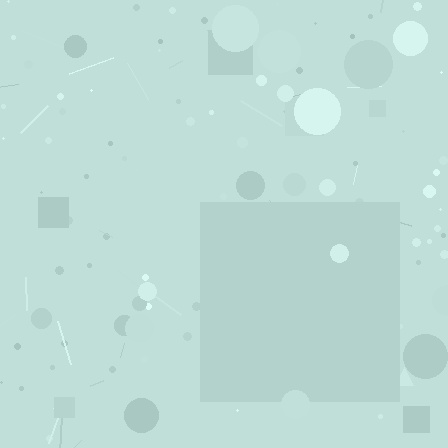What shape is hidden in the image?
A square is hidden in the image.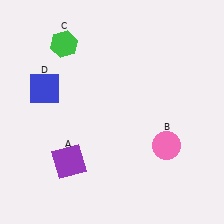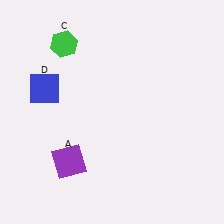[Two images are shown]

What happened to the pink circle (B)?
The pink circle (B) was removed in Image 2. It was in the bottom-right area of Image 1.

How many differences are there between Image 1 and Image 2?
There is 1 difference between the two images.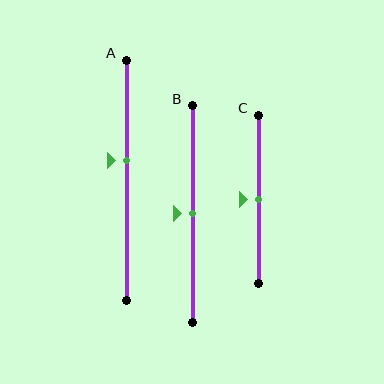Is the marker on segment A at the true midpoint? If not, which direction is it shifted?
No, the marker on segment A is shifted upward by about 8% of the segment length.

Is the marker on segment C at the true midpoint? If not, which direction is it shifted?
Yes, the marker on segment C is at the true midpoint.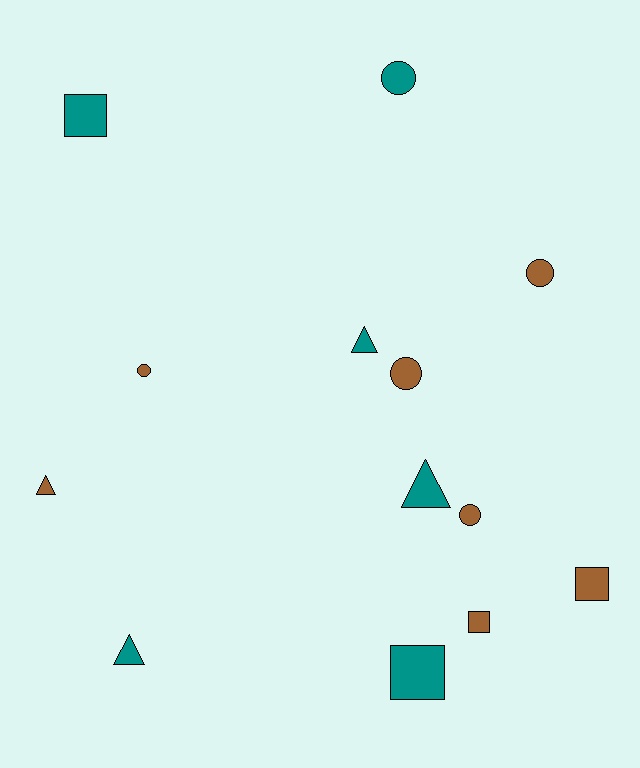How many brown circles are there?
There are 4 brown circles.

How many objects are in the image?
There are 13 objects.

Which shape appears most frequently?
Circle, with 5 objects.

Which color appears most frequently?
Brown, with 7 objects.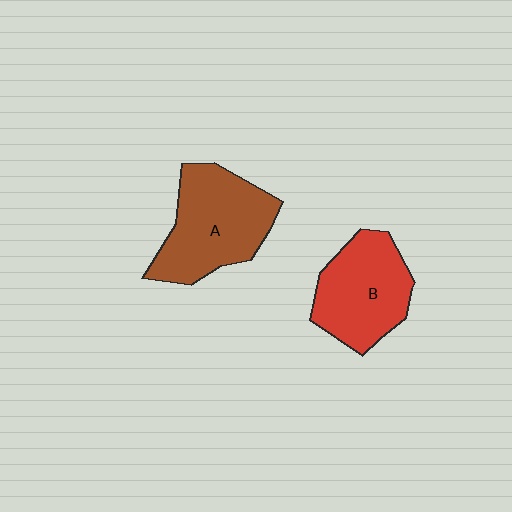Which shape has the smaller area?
Shape B (red).